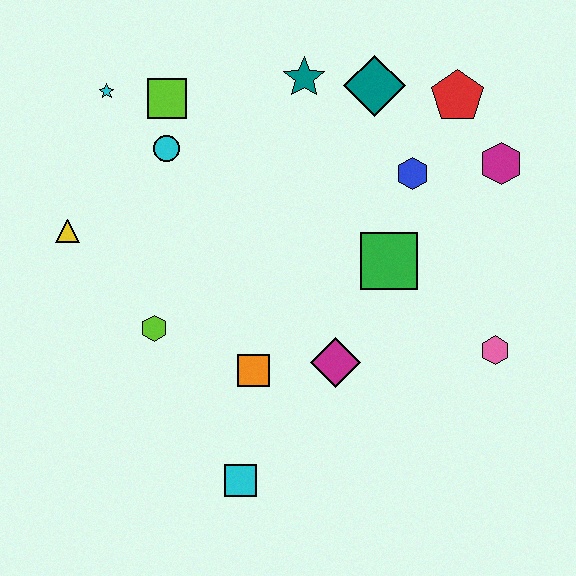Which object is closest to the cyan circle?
The lime square is closest to the cyan circle.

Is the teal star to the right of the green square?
No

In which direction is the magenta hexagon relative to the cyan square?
The magenta hexagon is above the cyan square.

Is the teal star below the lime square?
No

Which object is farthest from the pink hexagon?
The cyan star is farthest from the pink hexagon.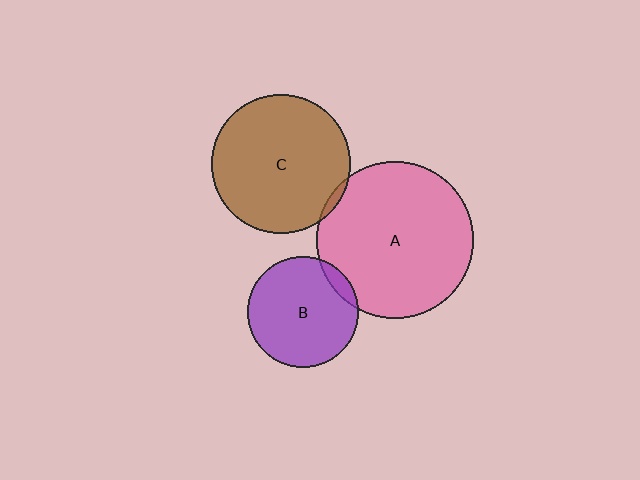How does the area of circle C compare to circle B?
Approximately 1.6 times.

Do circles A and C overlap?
Yes.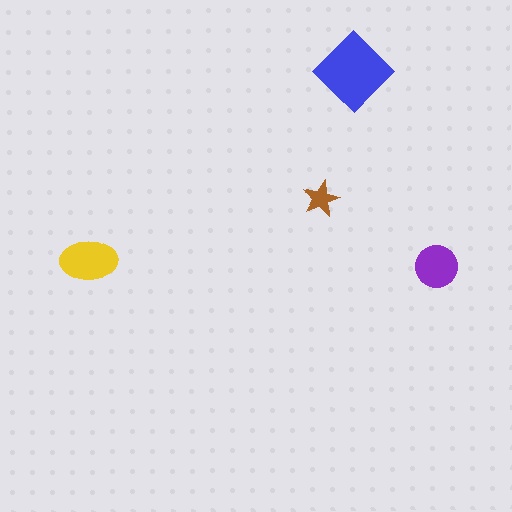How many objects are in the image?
There are 4 objects in the image.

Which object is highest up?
The blue diamond is topmost.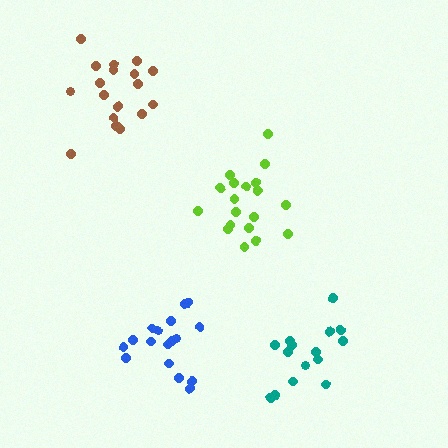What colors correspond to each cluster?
The clusters are colored: blue, lime, teal, brown.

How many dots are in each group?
Group 1: 17 dots, Group 2: 19 dots, Group 3: 15 dots, Group 4: 18 dots (69 total).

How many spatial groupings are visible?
There are 4 spatial groupings.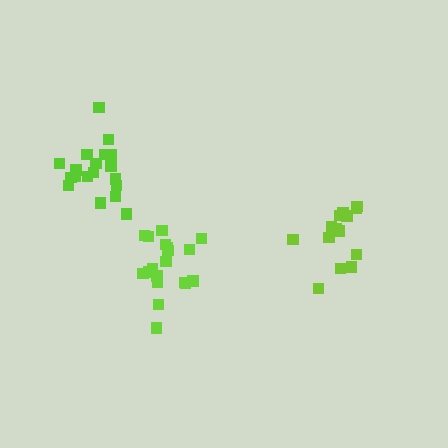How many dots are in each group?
Group 1: 20 dots, Group 2: 15 dots, Group 3: 19 dots (54 total).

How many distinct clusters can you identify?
There are 3 distinct clusters.